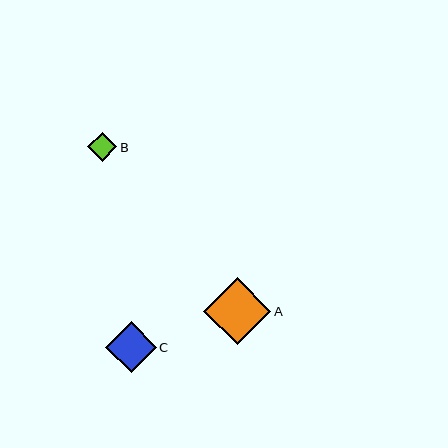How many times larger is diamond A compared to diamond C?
Diamond A is approximately 1.3 times the size of diamond C.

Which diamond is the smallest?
Diamond B is the smallest with a size of approximately 29 pixels.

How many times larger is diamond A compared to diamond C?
Diamond A is approximately 1.3 times the size of diamond C.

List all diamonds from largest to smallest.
From largest to smallest: A, C, B.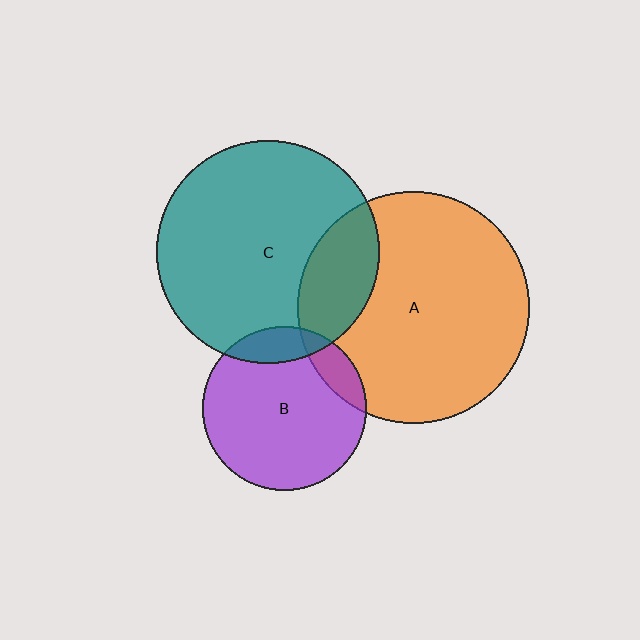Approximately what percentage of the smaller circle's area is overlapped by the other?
Approximately 15%.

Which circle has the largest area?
Circle A (orange).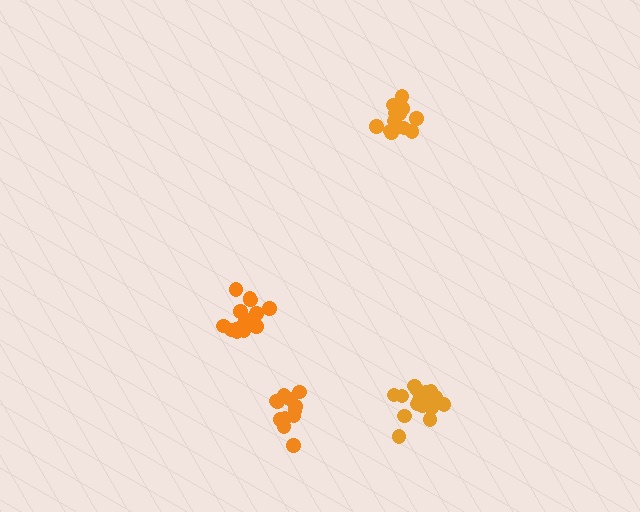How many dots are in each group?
Group 1: 19 dots, Group 2: 15 dots, Group 3: 14 dots, Group 4: 15 dots (63 total).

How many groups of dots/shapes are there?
There are 4 groups.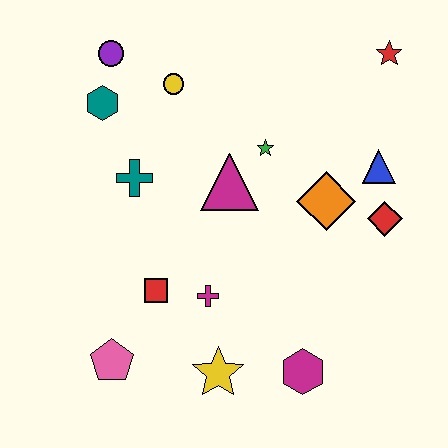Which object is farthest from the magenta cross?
The red star is farthest from the magenta cross.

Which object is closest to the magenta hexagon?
The yellow star is closest to the magenta hexagon.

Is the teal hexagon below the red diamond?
No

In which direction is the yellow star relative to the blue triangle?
The yellow star is below the blue triangle.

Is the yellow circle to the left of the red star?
Yes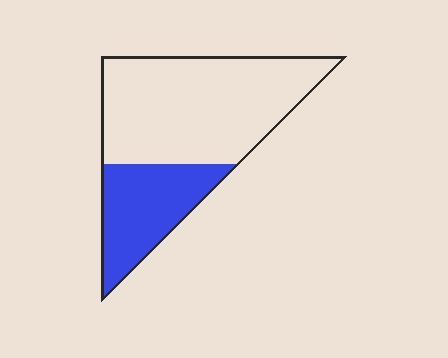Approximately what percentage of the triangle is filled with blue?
Approximately 30%.